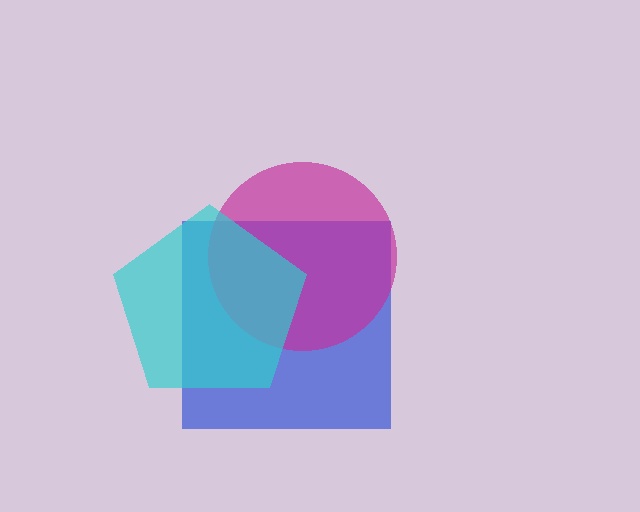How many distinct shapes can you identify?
There are 3 distinct shapes: a blue square, a magenta circle, a cyan pentagon.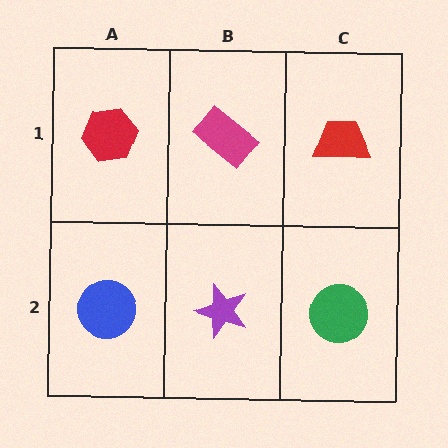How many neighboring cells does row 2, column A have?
2.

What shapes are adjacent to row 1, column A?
A blue circle (row 2, column A), a magenta rectangle (row 1, column B).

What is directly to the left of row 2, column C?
A purple star.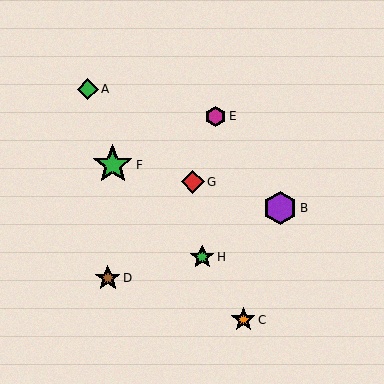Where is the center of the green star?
The center of the green star is at (202, 257).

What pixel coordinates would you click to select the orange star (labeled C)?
Click at (243, 320) to select the orange star C.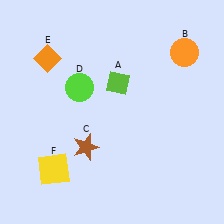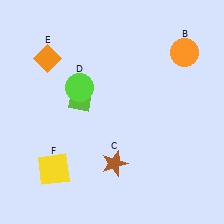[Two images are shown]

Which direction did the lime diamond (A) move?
The lime diamond (A) moved left.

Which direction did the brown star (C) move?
The brown star (C) moved right.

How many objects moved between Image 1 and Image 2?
2 objects moved between the two images.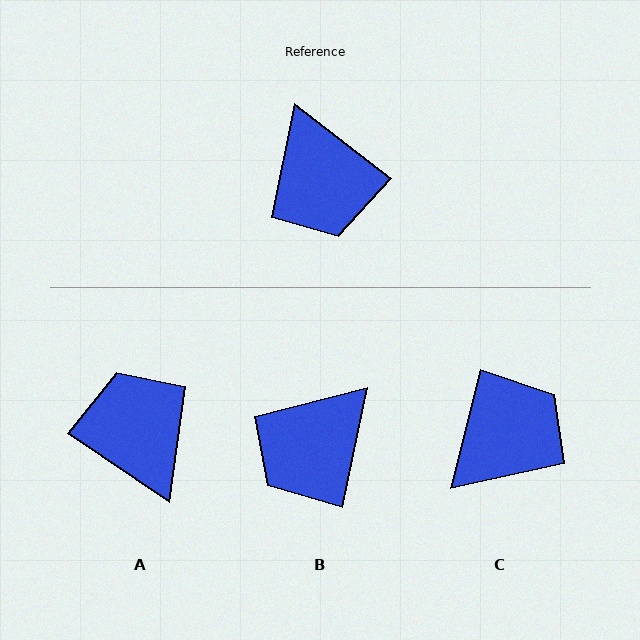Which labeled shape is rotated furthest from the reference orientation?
A, about 176 degrees away.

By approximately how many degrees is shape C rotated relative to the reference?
Approximately 114 degrees counter-clockwise.